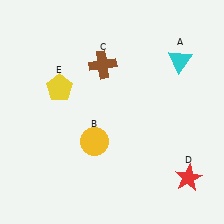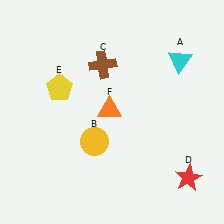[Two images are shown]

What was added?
An orange triangle (F) was added in Image 2.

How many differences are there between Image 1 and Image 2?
There is 1 difference between the two images.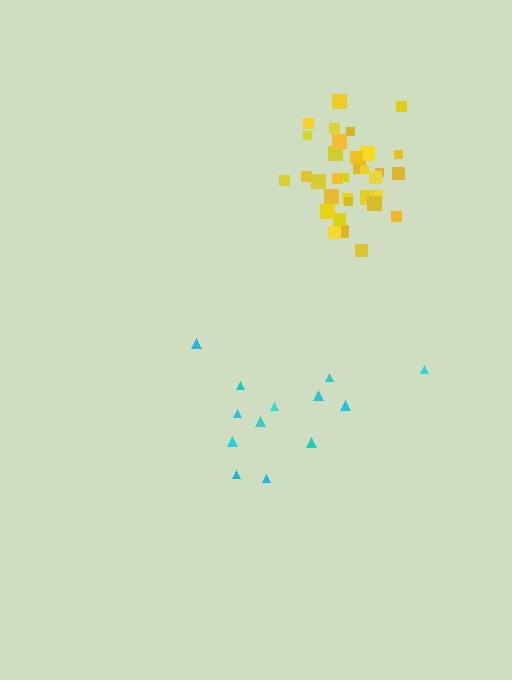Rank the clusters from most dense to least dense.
yellow, cyan.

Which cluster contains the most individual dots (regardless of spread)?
Yellow (34).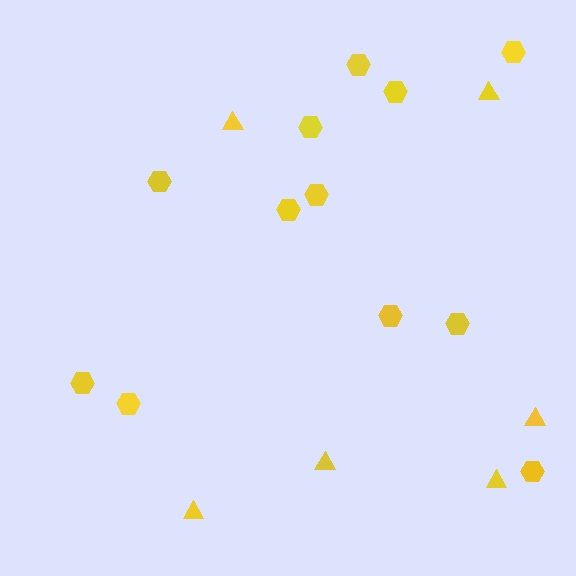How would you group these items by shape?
There are 2 groups: one group of hexagons (12) and one group of triangles (6).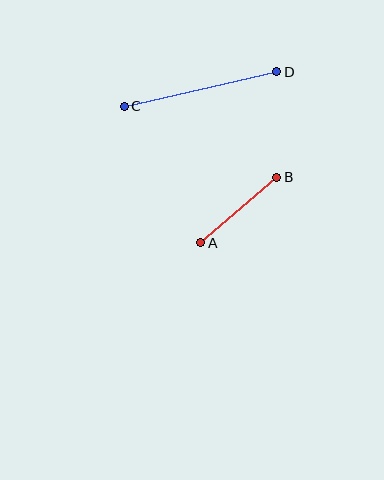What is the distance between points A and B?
The distance is approximately 100 pixels.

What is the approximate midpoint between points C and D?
The midpoint is at approximately (201, 89) pixels.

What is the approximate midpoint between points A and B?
The midpoint is at approximately (239, 210) pixels.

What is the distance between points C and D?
The distance is approximately 157 pixels.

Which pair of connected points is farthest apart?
Points C and D are farthest apart.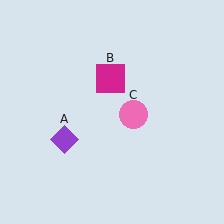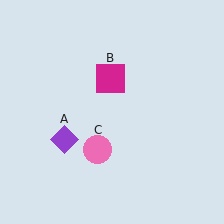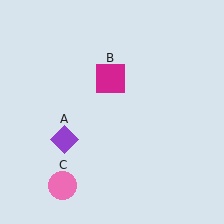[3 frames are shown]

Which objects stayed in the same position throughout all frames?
Purple diamond (object A) and magenta square (object B) remained stationary.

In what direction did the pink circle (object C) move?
The pink circle (object C) moved down and to the left.